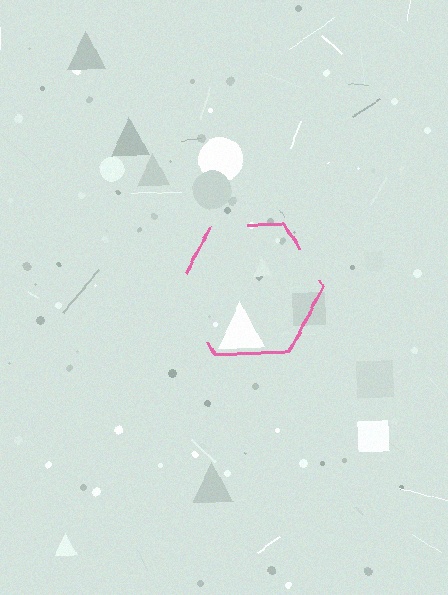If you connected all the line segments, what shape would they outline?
They would outline a hexagon.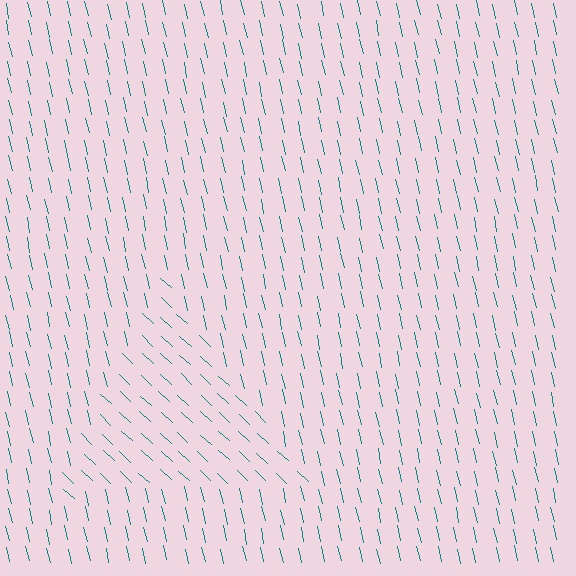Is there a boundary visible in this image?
Yes, there is a texture boundary formed by a change in line orientation.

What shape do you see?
I see a triangle.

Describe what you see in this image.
The image is filled with small teal line segments. A triangle region in the image has lines oriented differently from the surrounding lines, creating a visible texture boundary.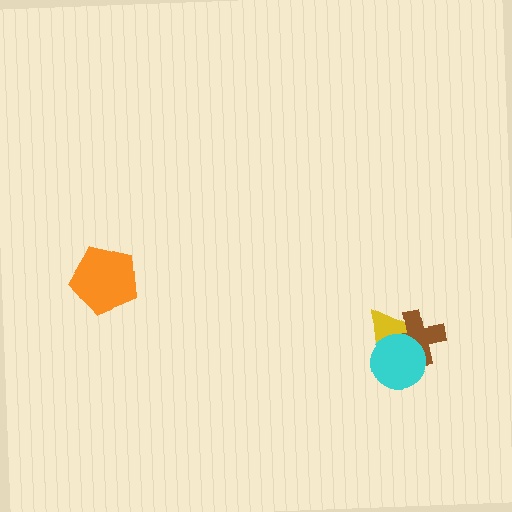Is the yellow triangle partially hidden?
Yes, it is partially covered by another shape.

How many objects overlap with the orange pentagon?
0 objects overlap with the orange pentagon.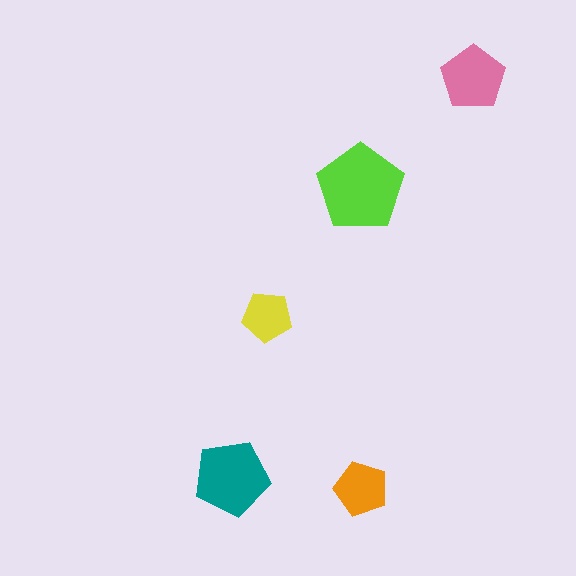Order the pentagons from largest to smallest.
the lime one, the teal one, the pink one, the orange one, the yellow one.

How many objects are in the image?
There are 5 objects in the image.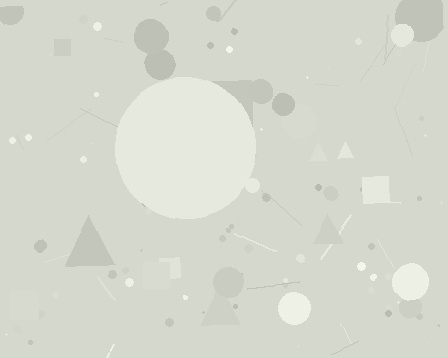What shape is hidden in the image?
A circle is hidden in the image.